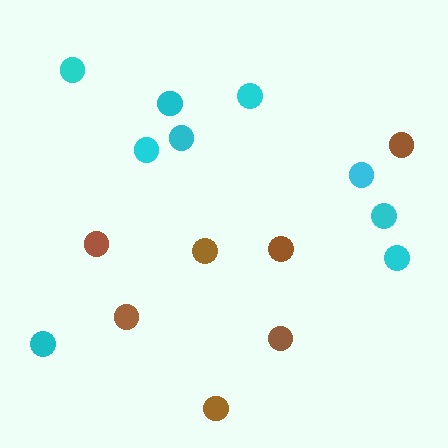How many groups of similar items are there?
There are 2 groups: one group of brown circles (7) and one group of cyan circles (9).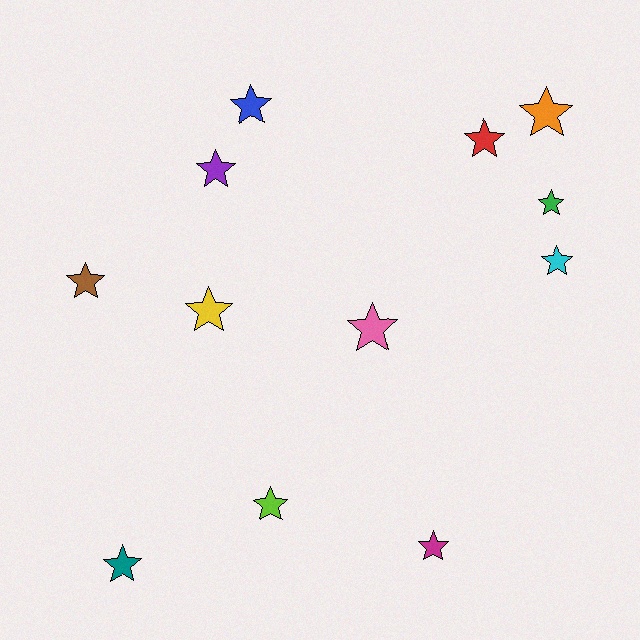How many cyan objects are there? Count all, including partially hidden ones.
There is 1 cyan object.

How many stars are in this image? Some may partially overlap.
There are 12 stars.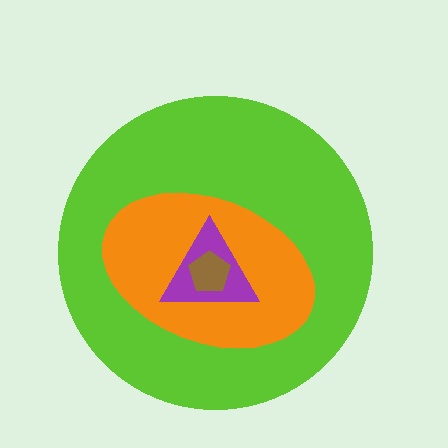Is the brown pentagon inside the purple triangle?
Yes.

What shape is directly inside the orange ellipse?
The purple triangle.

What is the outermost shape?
The lime circle.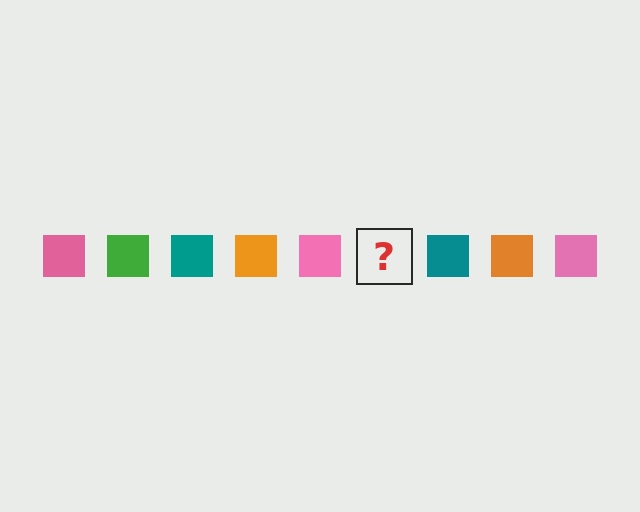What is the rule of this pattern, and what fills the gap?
The rule is that the pattern cycles through pink, green, teal, orange squares. The gap should be filled with a green square.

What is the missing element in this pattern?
The missing element is a green square.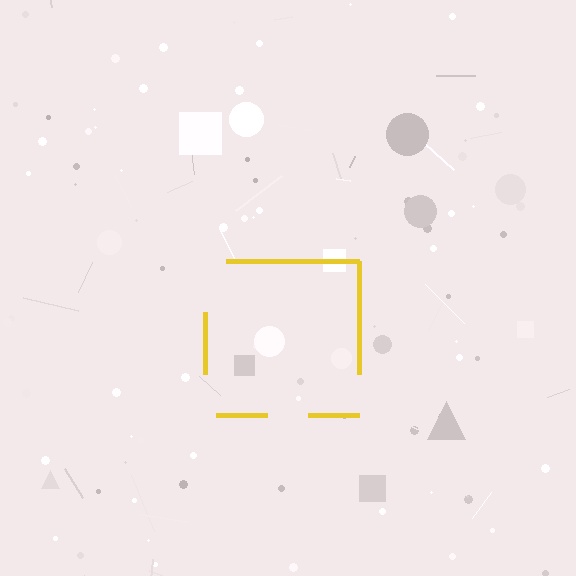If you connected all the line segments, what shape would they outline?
They would outline a square.